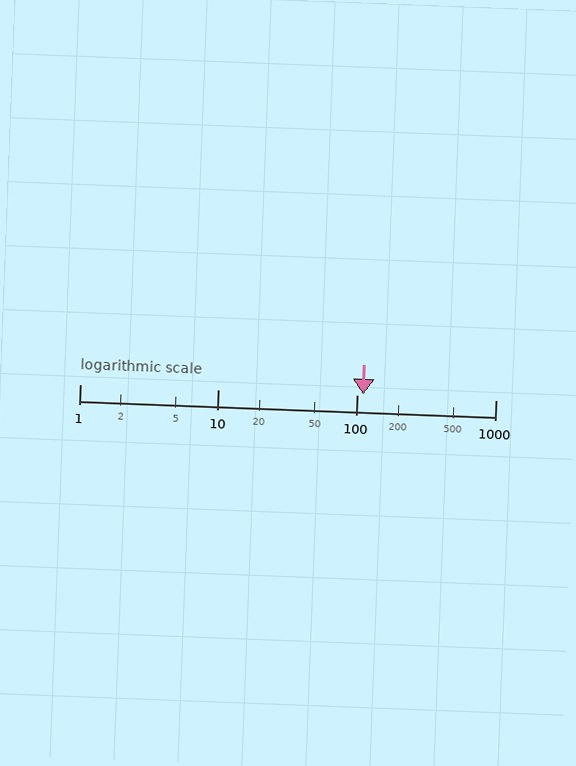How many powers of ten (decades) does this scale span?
The scale spans 3 decades, from 1 to 1000.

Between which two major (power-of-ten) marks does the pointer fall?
The pointer is between 100 and 1000.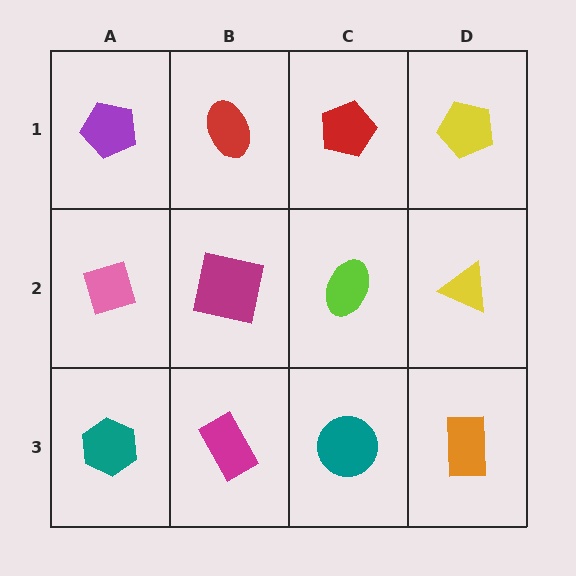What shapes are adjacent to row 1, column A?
A pink diamond (row 2, column A), a red ellipse (row 1, column B).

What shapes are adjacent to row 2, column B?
A red ellipse (row 1, column B), a magenta rectangle (row 3, column B), a pink diamond (row 2, column A), a lime ellipse (row 2, column C).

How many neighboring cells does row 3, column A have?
2.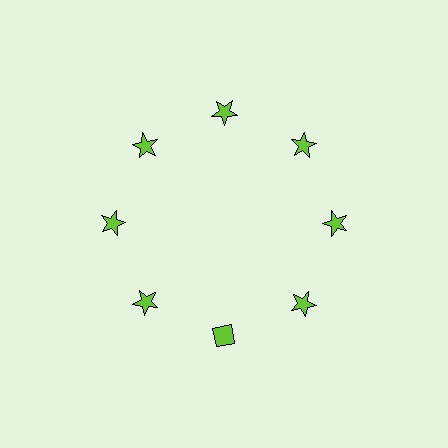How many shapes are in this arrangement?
There are 8 shapes arranged in a ring pattern.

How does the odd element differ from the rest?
It has a different shape: diamond instead of star.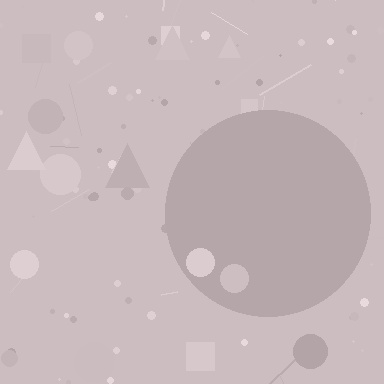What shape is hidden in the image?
A circle is hidden in the image.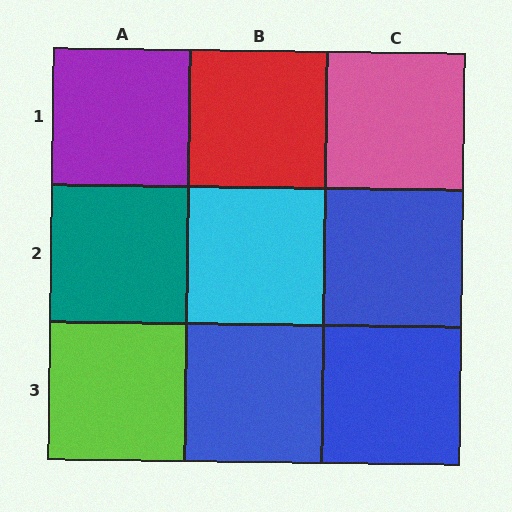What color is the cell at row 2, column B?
Cyan.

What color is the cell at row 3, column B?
Blue.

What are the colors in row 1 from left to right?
Purple, red, pink.